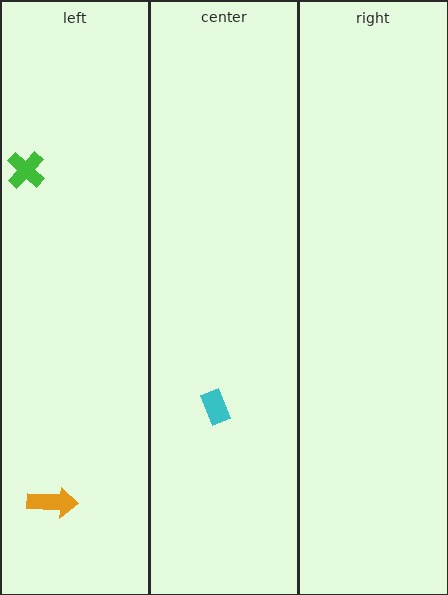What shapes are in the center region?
The cyan rectangle.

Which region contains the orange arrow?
The left region.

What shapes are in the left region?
The orange arrow, the green cross.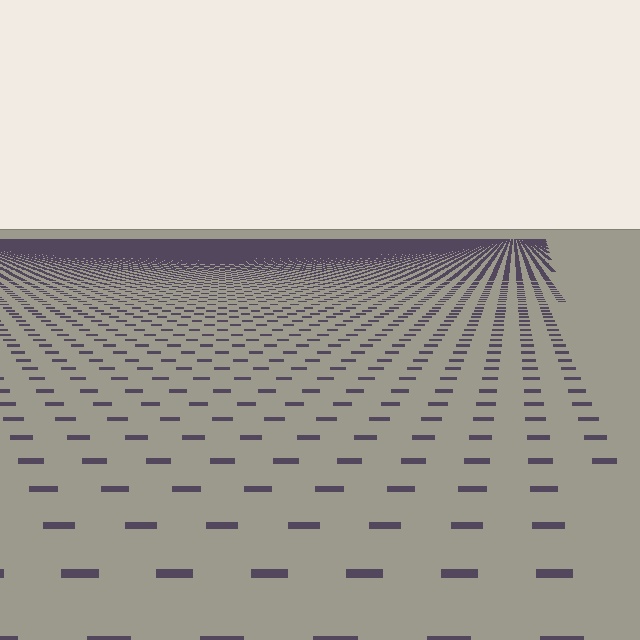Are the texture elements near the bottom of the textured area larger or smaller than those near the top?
Larger. Near the bottom, elements are closer to the viewer and appear at a bigger on-screen size.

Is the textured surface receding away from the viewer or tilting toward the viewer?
The surface is receding away from the viewer. Texture elements get smaller and denser toward the top.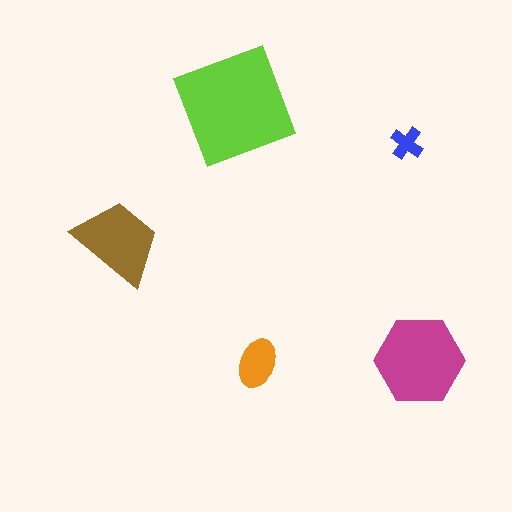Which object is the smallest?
The blue cross.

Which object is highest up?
The lime square is topmost.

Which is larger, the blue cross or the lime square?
The lime square.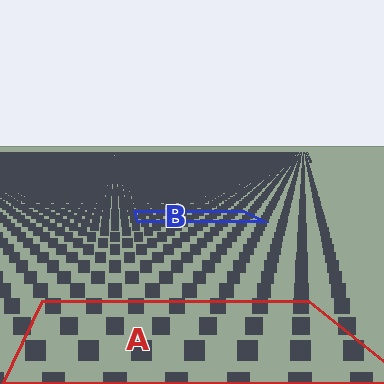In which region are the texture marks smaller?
The texture marks are smaller in region B, because it is farther away.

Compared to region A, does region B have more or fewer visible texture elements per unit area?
Region B has more texture elements per unit area — they are packed more densely because it is farther away.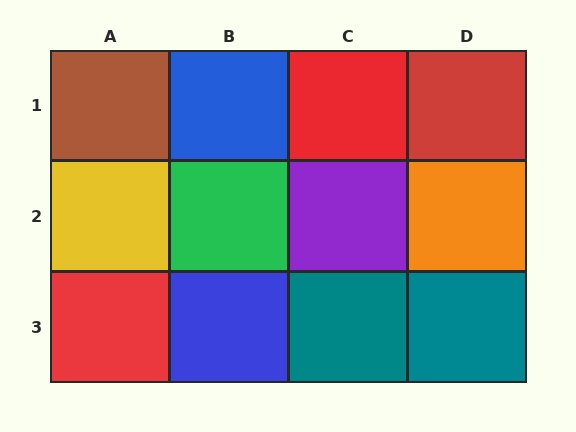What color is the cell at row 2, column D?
Orange.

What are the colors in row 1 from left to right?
Brown, blue, red, red.